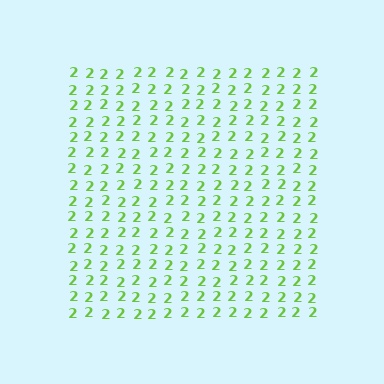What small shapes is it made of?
It is made of small digit 2's.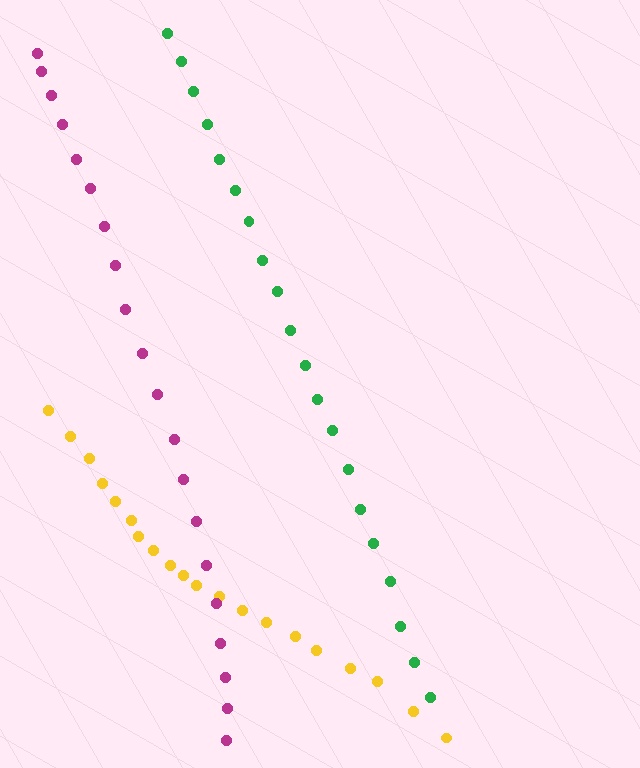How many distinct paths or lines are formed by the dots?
There are 3 distinct paths.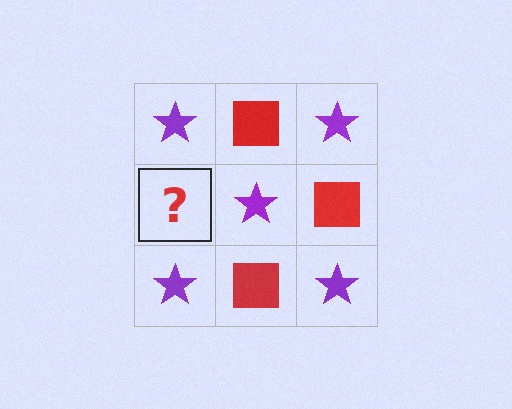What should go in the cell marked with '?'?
The missing cell should contain a red square.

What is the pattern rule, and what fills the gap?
The rule is that it alternates purple star and red square in a checkerboard pattern. The gap should be filled with a red square.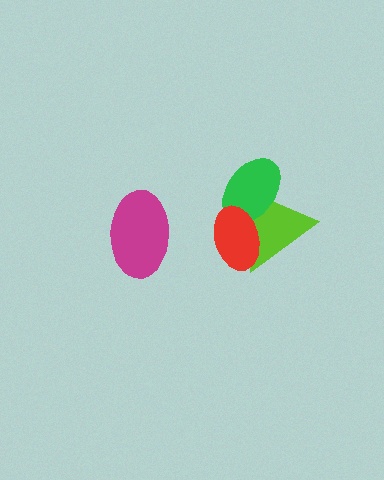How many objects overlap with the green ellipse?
2 objects overlap with the green ellipse.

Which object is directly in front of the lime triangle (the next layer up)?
The green ellipse is directly in front of the lime triangle.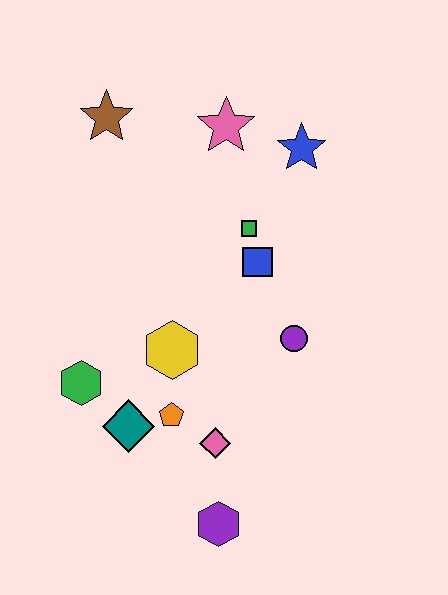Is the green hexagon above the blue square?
No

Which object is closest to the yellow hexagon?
The orange pentagon is closest to the yellow hexagon.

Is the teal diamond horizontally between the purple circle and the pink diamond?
No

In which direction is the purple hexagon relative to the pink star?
The purple hexagon is below the pink star.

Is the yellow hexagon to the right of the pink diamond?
No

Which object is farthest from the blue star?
The purple hexagon is farthest from the blue star.